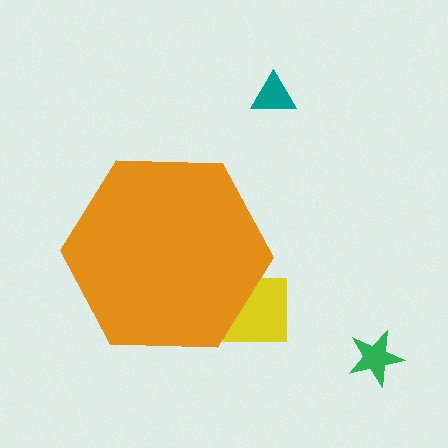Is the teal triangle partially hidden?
No, the teal triangle is fully visible.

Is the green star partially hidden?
No, the green star is fully visible.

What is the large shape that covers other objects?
An orange hexagon.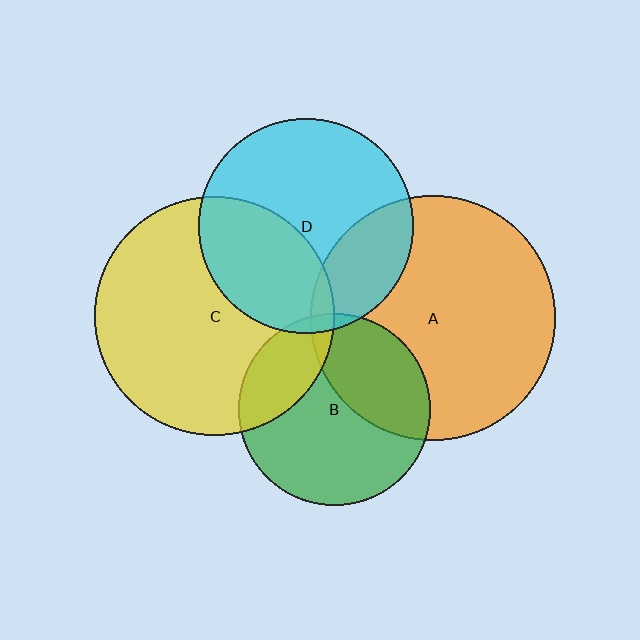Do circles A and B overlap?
Yes.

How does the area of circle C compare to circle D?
Approximately 1.2 times.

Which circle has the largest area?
Circle A (orange).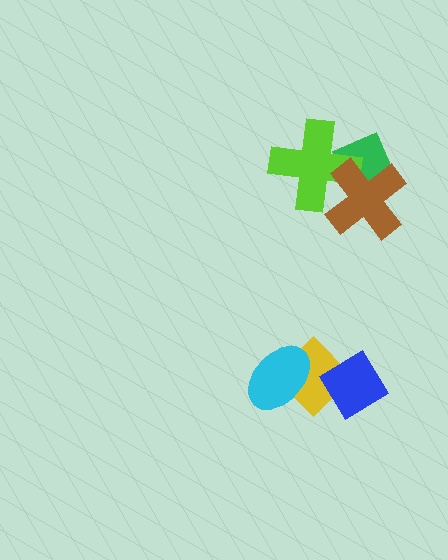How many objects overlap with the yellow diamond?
2 objects overlap with the yellow diamond.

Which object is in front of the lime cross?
The brown cross is in front of the lime cross.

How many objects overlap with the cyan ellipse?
1 object overlaps with the cyan ellipse.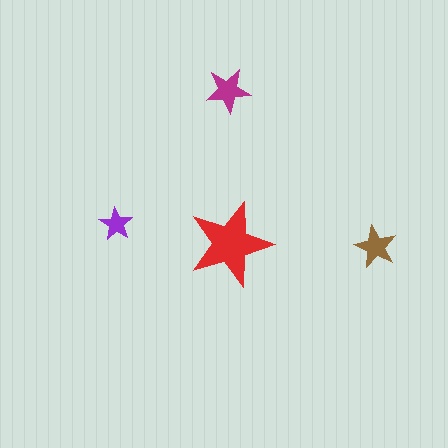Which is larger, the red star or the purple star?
The red one.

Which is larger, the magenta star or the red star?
The red one.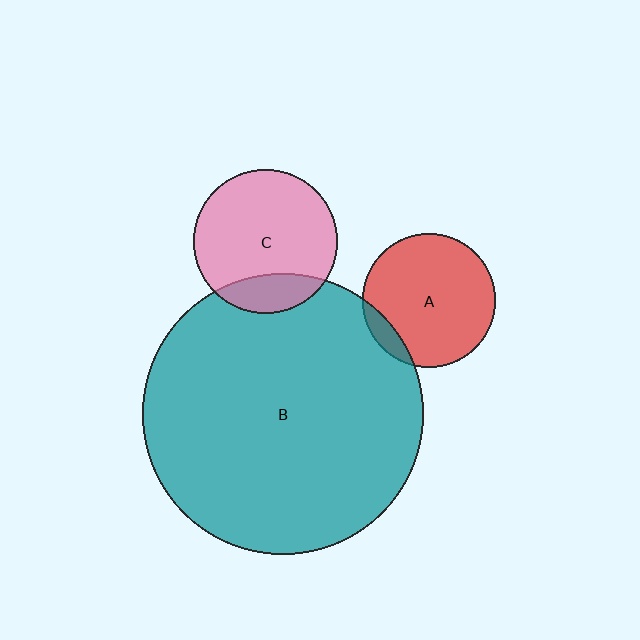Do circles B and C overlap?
Yes.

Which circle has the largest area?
Circle B (teal).